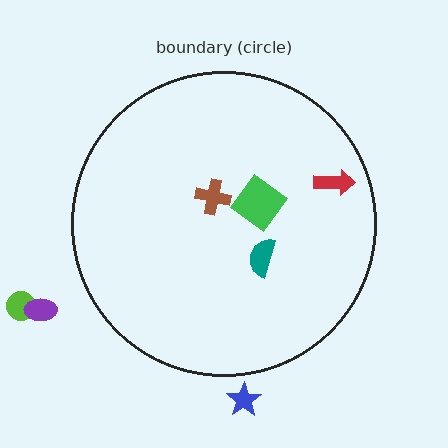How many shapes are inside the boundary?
4 inside, 3 outside.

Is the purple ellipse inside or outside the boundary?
Outside.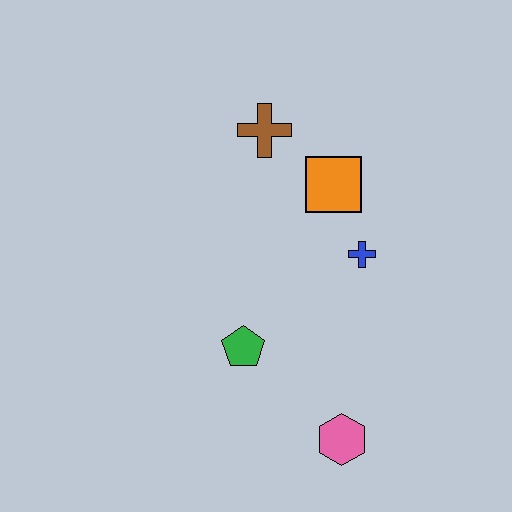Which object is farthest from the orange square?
The pink hexagon is farthest from the orange square.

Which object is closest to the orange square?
The blue cross is closest to the orange square.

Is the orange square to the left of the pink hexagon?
Yes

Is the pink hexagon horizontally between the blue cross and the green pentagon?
Yes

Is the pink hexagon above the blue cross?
No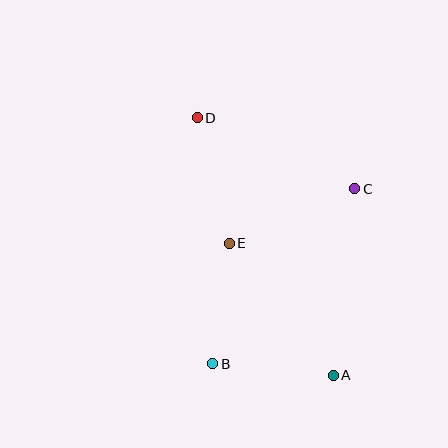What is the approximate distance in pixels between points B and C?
The distance between B and C is approximately 226 pixels.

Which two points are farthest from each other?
Points A and D are farthest from each other.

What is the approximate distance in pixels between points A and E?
The distance between A and E is approximately 168 pixels.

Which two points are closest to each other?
Points A and B are closest to each other.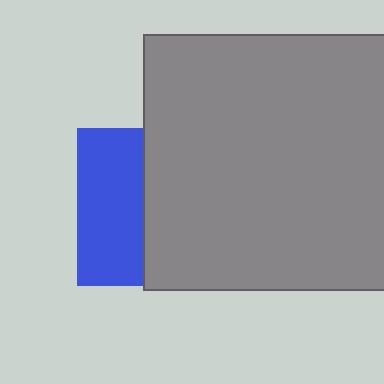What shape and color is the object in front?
The object in front is a gray square.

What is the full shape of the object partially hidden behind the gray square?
The partially hidden object is a blue square.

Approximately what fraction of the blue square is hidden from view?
Roughly 58% of the blue square is hidden behind the gray square.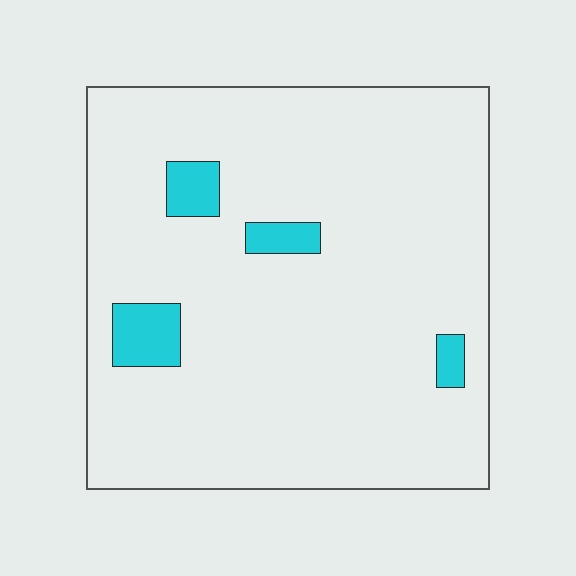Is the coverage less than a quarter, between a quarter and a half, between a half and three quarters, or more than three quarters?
Less than a quarter.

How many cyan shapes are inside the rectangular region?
4.